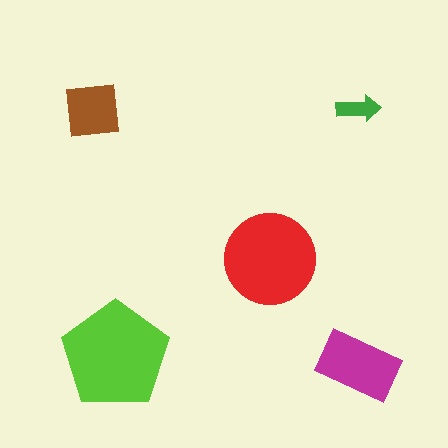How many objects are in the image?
There are 5 objects in the image.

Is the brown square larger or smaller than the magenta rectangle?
Smaller.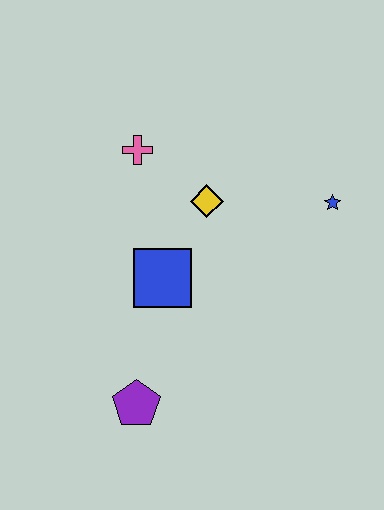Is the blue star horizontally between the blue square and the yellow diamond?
No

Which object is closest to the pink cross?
The yellow diamond is closest to the pink cross.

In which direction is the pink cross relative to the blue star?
The pink cross is to the left of the blue star.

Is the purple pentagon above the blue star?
No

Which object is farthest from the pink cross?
The purple pentagon is farthest from the pink cross.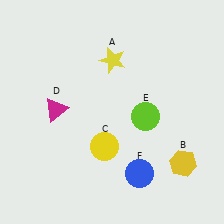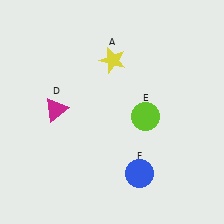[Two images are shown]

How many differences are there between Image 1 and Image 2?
There are 2 differences between the two images.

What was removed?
The yellow hexagon (B), the yellow circle (C) were removed in Image 2.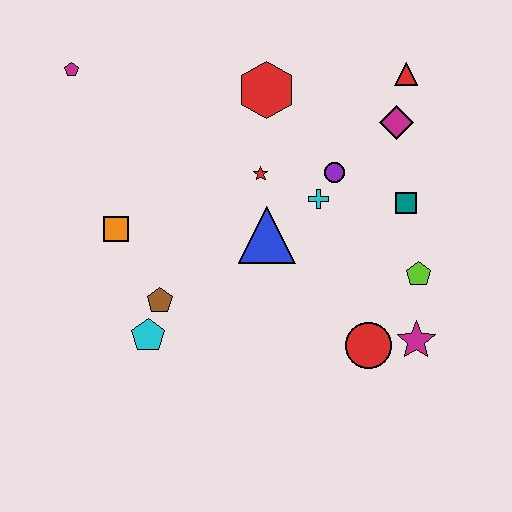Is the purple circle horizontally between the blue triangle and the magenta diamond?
Yes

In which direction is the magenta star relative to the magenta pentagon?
The magenta star is to the right of the magenta pentagon.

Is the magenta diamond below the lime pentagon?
No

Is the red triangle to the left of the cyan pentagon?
No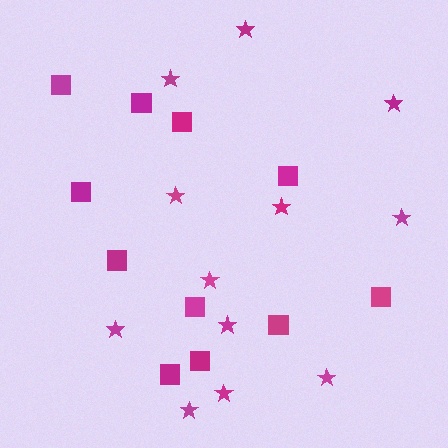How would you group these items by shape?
There are 2 groups: one group of squares (11) and one group of stars (12).